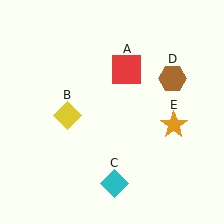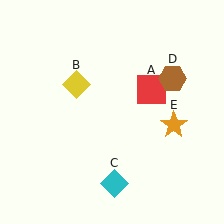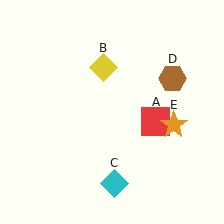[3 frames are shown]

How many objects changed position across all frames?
2 objects changed position: red square (object A), yellow diamond (object B).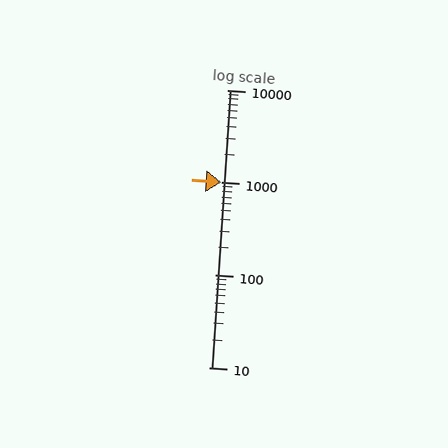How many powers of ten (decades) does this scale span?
The scale spans 3 decades, from 10 to 10000.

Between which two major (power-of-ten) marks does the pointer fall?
The pointer is between 1000 and 10000.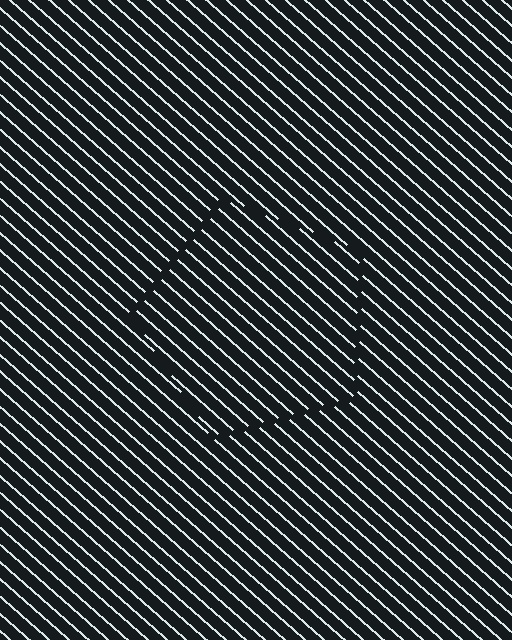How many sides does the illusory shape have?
5 sides — the line-ends trace a pentagon.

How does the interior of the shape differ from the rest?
The interior of the shape contains the same grating, shifted by half a period — the contour is defined by the phase discontinuity where line-ends from the inner and outer gratings abut.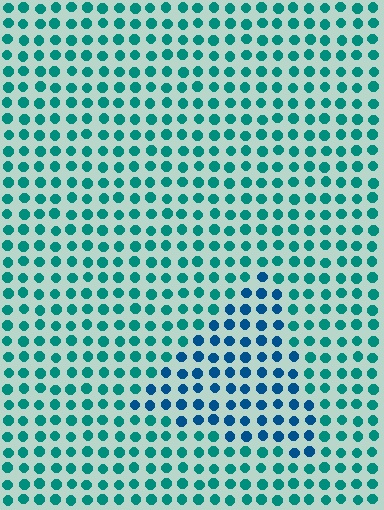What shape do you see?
I see a triangle.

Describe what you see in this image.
The image is filled with small teal elements in a uniform arrangement. A triangle-shaped region is visible where the elements are tinted to a slightly different hue, forming a subtle color boundary.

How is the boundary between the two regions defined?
The boundary is defined purely by a slight shift in hue (about 33 degrees). Spacing, size, and orientation are identical on both sides.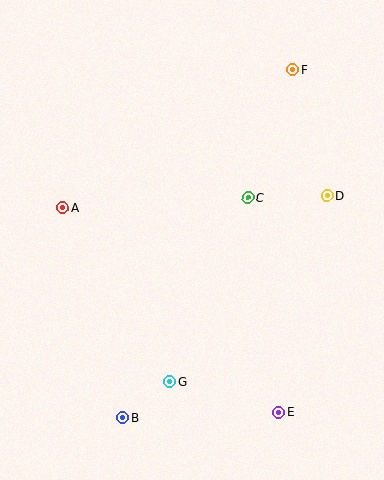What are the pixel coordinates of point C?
Point C is at (248, 197).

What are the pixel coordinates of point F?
Point F is at (293, 70).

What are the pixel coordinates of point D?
Point D is at (327, 195).